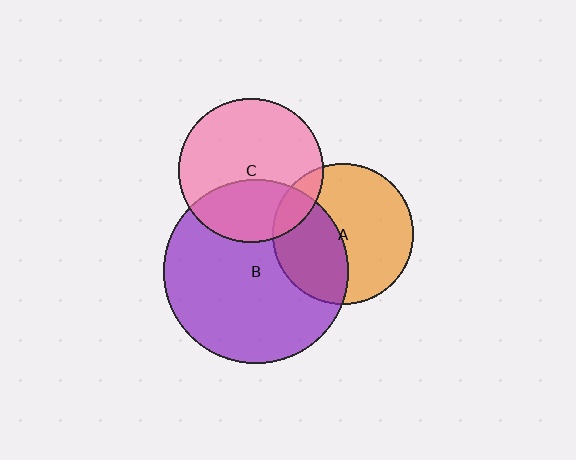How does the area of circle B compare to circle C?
Approximately 1.6 times.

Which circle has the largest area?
Circle B (purple).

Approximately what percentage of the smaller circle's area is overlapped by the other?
Approximately 10%.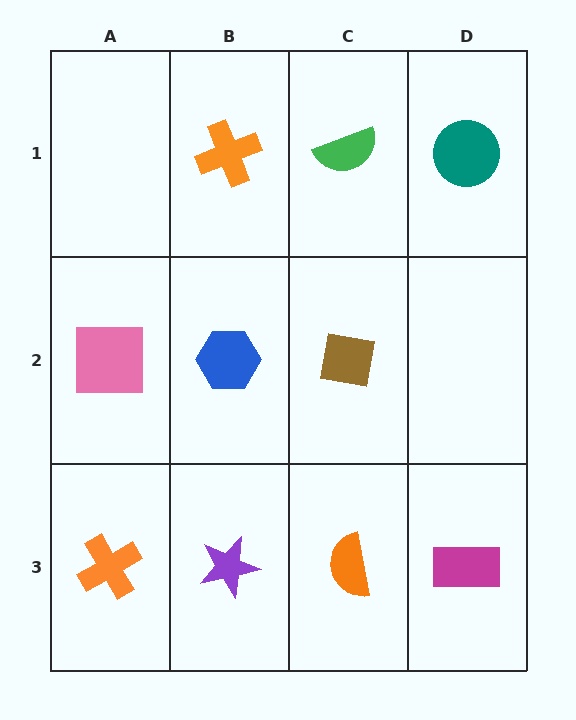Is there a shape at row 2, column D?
No, that cell is empty.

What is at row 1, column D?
A teal circle.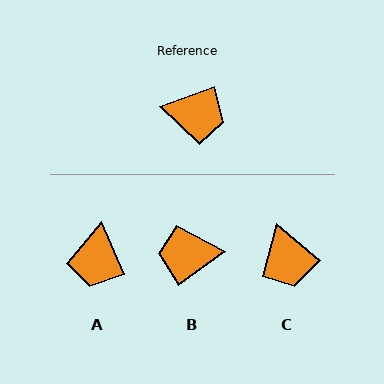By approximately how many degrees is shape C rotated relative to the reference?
Approximately 60 degrees clockwise.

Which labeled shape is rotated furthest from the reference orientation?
B, about 164 degrees away.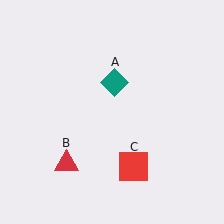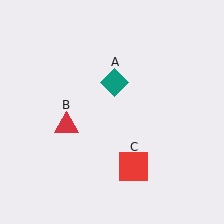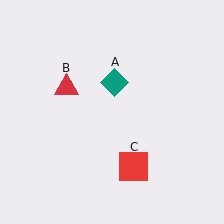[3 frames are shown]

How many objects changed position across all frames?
1 object changed position: red triangle (object B).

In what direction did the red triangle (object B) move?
The red triangle (object B) moved up.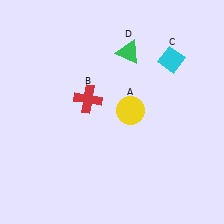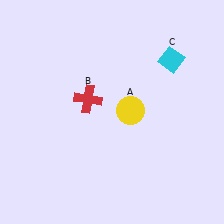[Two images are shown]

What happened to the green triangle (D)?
The green triangle (D) was removed in Image 2. It was in the top-right area of Image 1.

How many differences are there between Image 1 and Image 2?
There is 1 difference between the two images.